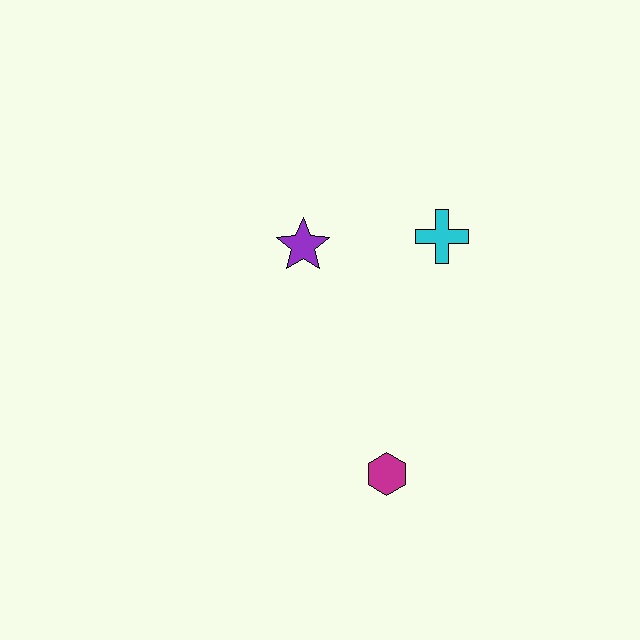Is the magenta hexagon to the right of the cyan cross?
No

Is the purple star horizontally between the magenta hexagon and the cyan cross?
No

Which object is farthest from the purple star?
The magenta hexagon is farthest from the purple star.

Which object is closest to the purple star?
The cyan cross is closest to the purple star.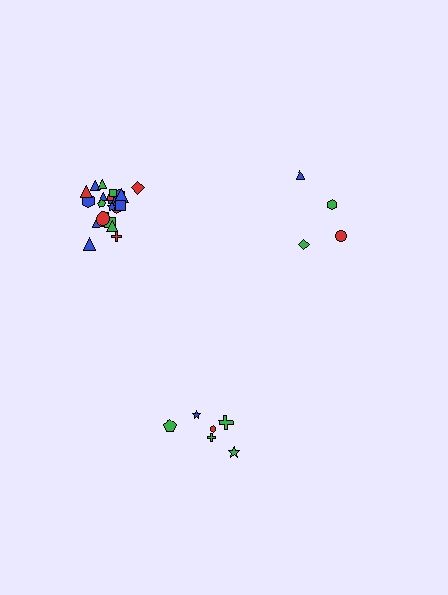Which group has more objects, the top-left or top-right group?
The top-left group.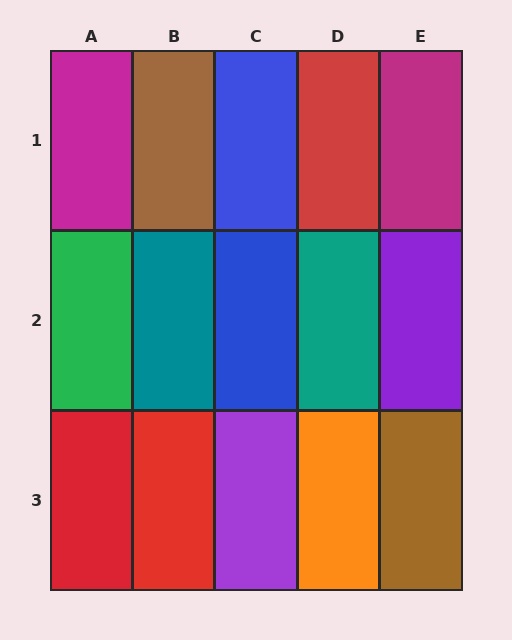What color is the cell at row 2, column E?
Purple.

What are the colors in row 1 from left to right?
Magenta, brown, blue, red, magenta.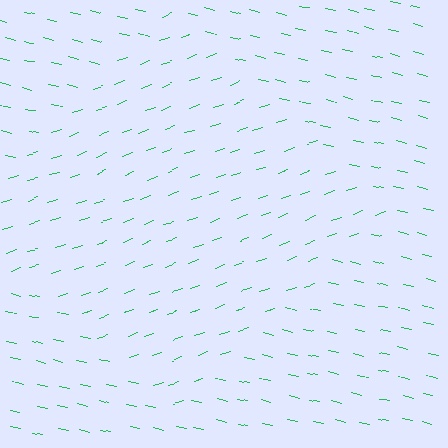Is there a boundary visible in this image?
Yes, there is a texture boundary formed by a change in line orientation.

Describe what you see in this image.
The image is filled with small green line segments. A diamond region in the image has lines oriented differently from the surrounding lines, creating a visible texture boundary.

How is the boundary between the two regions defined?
The boundary is defined purely by a change in line orientation (approximately 33 degrees difference). All lines are the same color and thickness.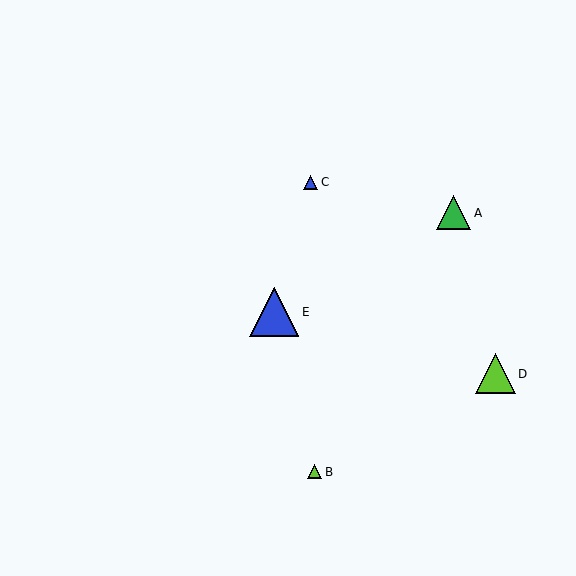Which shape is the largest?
The blue triangle (labeled E) is the largest.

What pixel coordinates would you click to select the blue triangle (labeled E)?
Click at (274, 312) to select the blue triangle E.